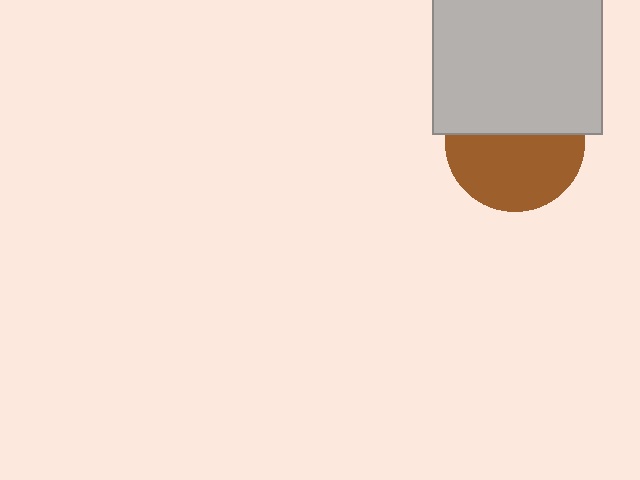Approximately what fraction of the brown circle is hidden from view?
Roughly 44% of the brown circle is hidden behind the light gray square.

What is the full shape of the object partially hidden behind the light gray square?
The partially hidden object is a brown circle.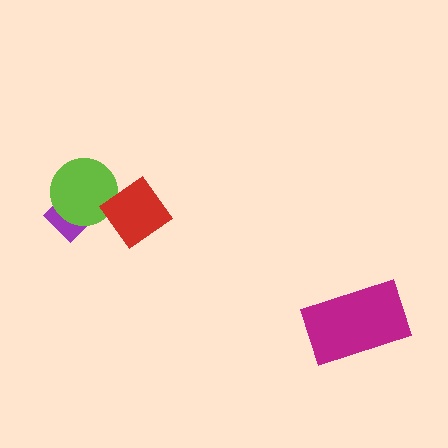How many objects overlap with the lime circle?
2 objects overlap with the lime circle.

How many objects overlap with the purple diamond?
1 object overlaps with the purple diamond.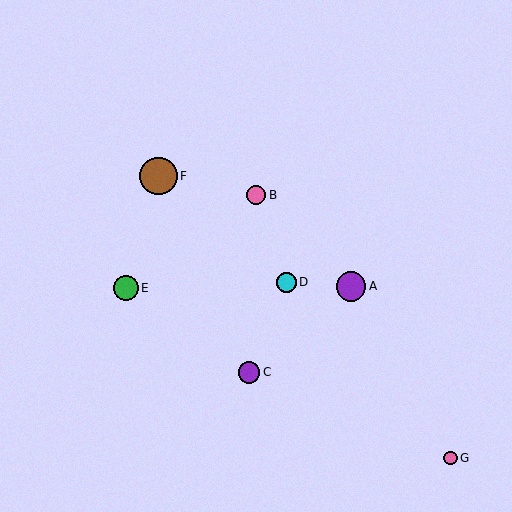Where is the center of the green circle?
The center of the green circle is at (126, 288).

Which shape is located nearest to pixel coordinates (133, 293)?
The green circle (labeled E) at (126, 288) is nearest to that location.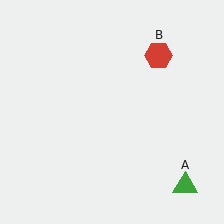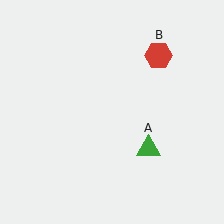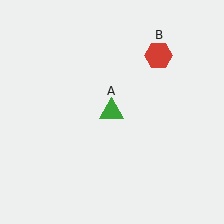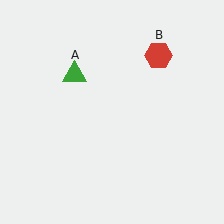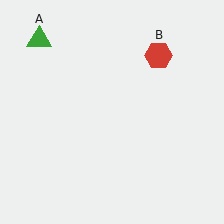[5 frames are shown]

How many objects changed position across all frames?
1 object changed position: green triangle (object A).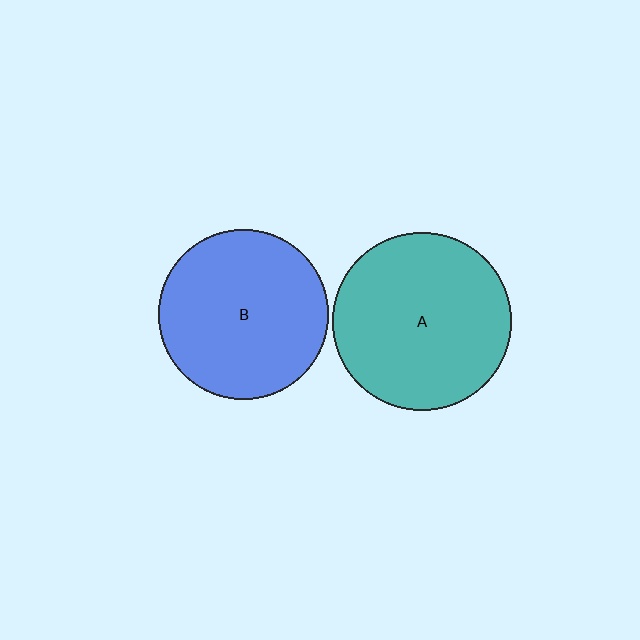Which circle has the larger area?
Circle A (teal).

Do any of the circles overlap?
No, none of the circles overlap.